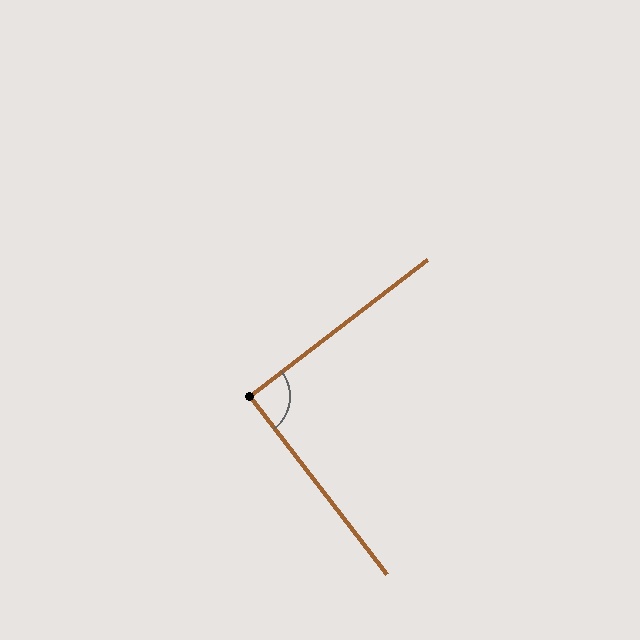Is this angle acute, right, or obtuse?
It is approximately a right angle.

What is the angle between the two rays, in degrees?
Approximately 90 degrees.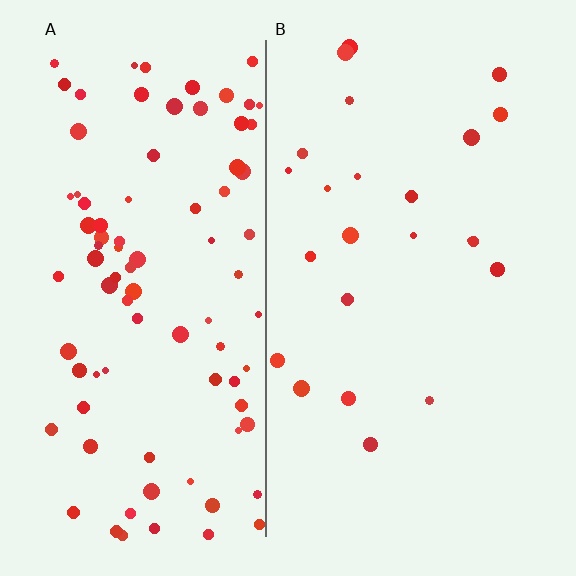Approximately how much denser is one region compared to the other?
Approximately 3.8× — region A over region B.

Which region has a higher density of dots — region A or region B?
A (the left).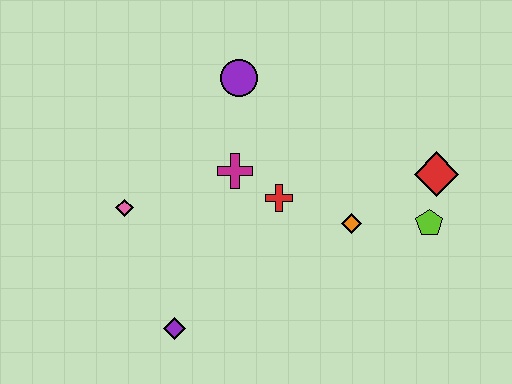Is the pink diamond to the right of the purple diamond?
No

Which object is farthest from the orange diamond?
The pink diamond is farthest from the orange diamond.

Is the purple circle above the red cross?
Yes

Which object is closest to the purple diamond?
The pink diamond is closest to the purple diamond.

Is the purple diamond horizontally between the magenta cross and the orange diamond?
No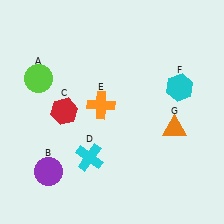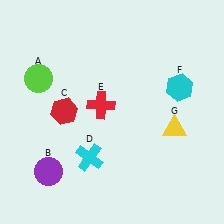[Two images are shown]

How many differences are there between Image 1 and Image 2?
There are 2 differences between the two images.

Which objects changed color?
E changed from orange to red. G changed from orange to yellow.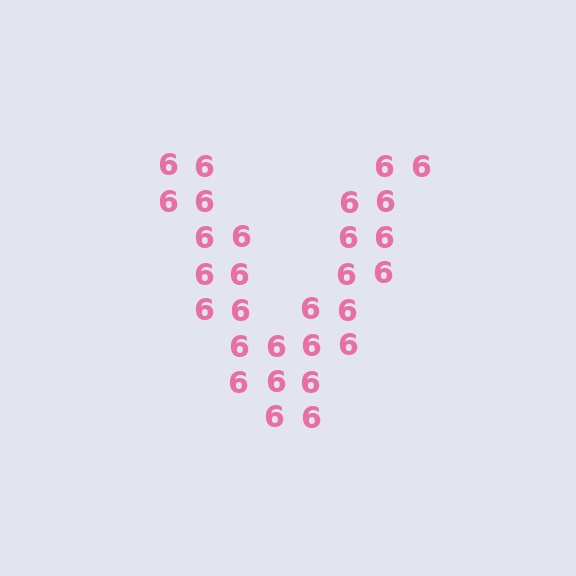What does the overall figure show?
The overall figure shows the letter V.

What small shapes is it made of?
It is made of small digit 6's.